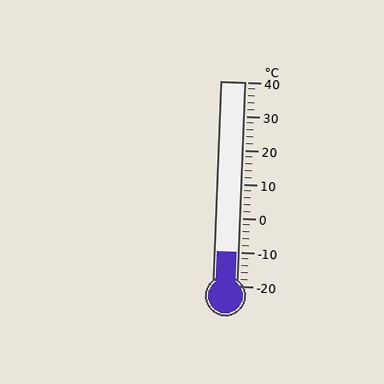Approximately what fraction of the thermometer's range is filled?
The thermometer is filled to approximately 15% of its range.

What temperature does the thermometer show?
The thermometer shows approximately -10°C.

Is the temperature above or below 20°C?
The temperature is below 20°C.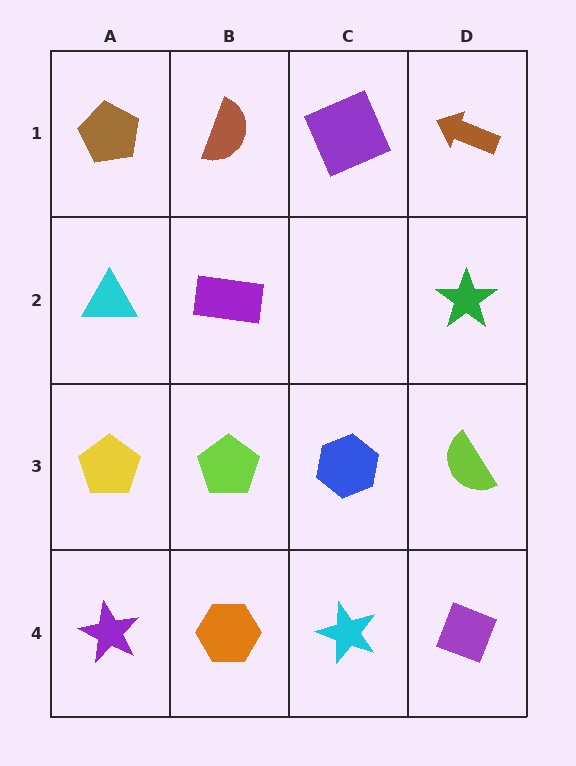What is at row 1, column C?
A purple square.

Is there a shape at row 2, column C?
No, that cell is empty.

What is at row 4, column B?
An orange hexagon.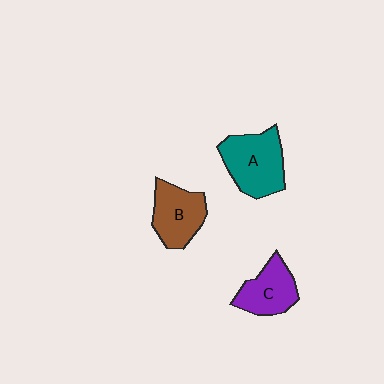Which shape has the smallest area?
Shape C (purple).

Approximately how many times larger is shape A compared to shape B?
Approximately 1.2 times.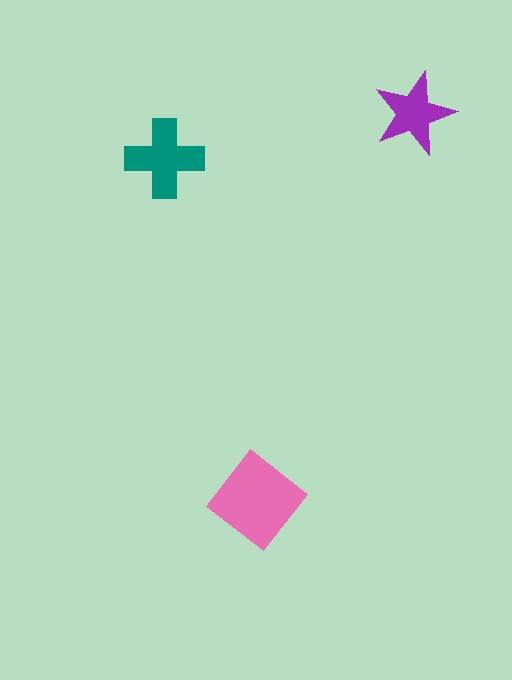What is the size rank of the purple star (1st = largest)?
3rd.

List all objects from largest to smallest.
The pink diamond, the teal cross, the purple star.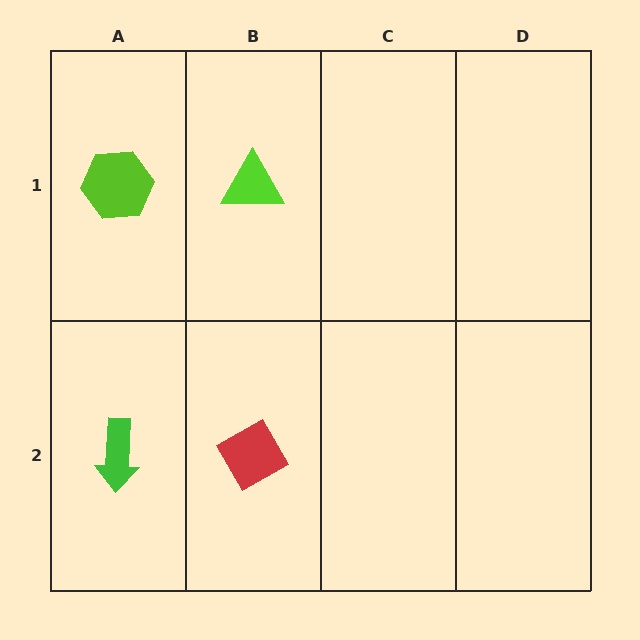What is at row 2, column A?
A green arrow.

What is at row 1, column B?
A lime triangle.